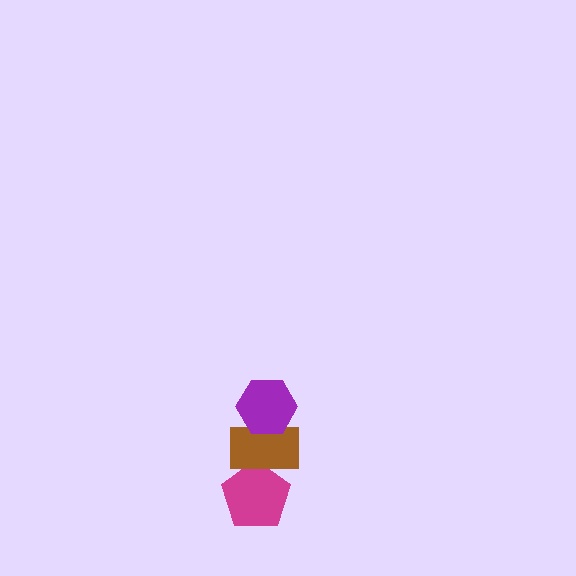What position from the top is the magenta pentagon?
The magenta pentagon is 3rd from the top.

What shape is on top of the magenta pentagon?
The brown rectangle is on top of the magenta pentagon.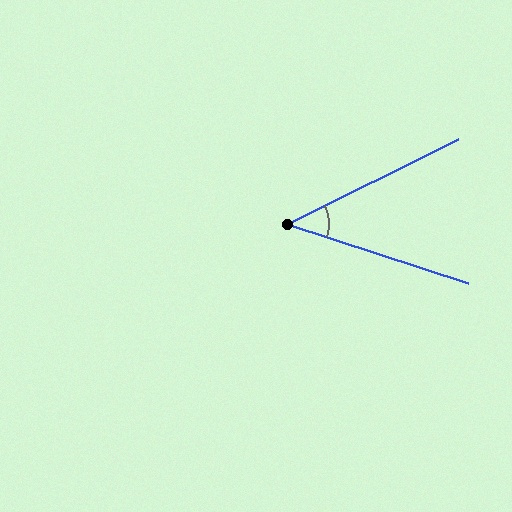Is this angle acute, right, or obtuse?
It is acute.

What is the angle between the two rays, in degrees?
Approximately 44 degrees.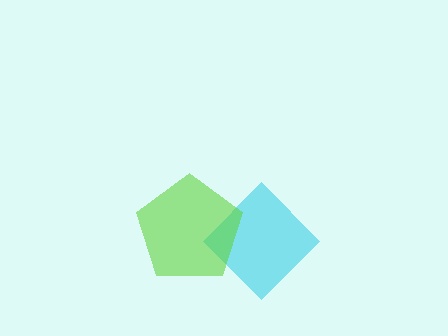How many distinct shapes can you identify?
There are 2 distinct shapes: a cyan diamond, a lime pentagon.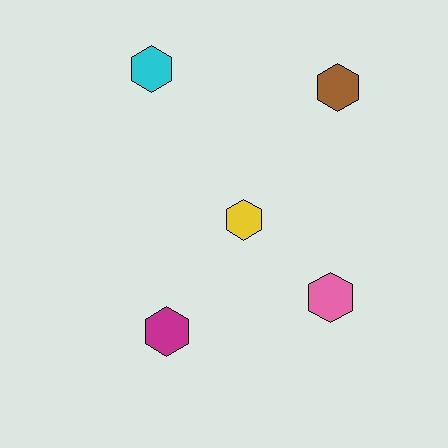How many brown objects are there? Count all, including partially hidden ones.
There is 1 brown object.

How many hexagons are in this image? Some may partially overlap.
There are 5 hexagons.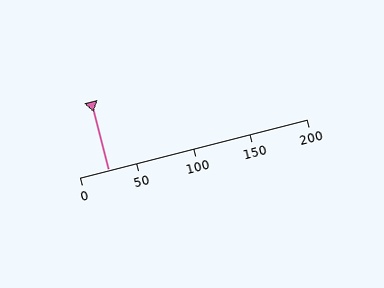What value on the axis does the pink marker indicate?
The marker indicates approximately 25.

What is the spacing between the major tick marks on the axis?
The major ticks are spaced 50 apart.